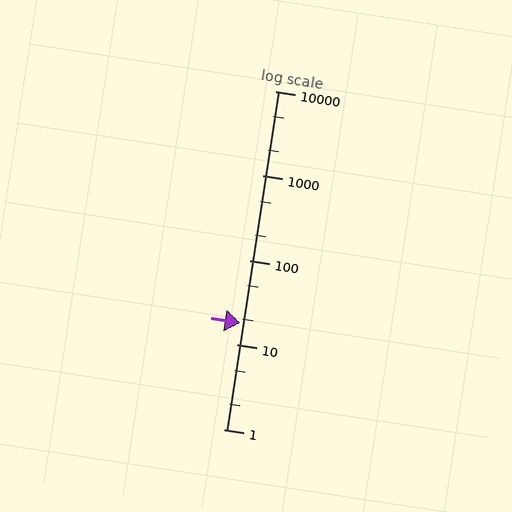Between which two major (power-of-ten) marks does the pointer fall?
The pointer is between 10 and 100.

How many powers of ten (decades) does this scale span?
The scale spans 4 decades, from 1 to 10000.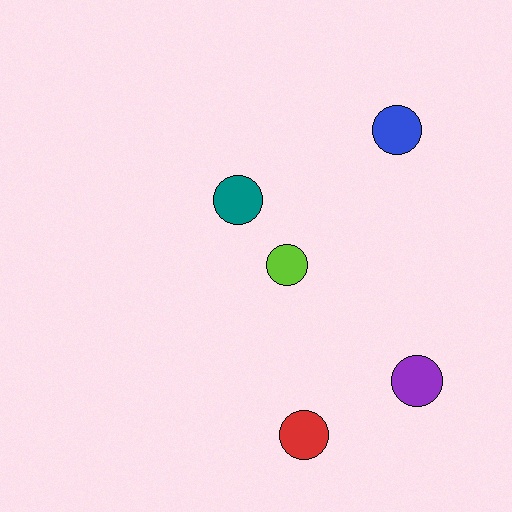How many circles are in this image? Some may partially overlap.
There are 5 circles.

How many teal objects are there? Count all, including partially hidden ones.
There is 1 teal object.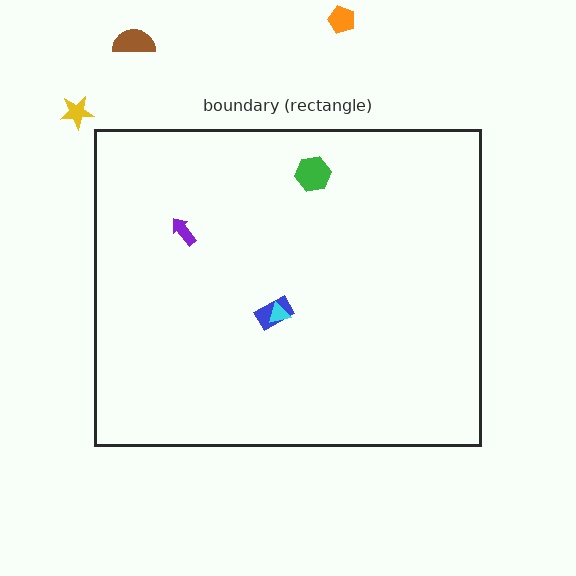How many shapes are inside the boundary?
4 inside, 3 outside.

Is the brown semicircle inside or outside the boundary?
Outside.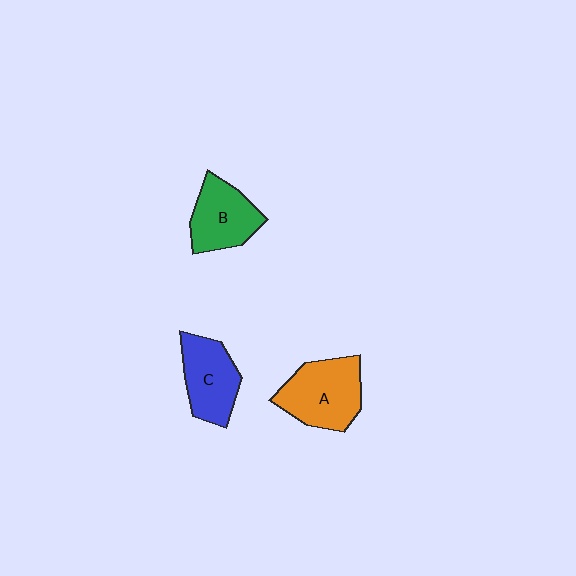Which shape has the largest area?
Shape A (orange).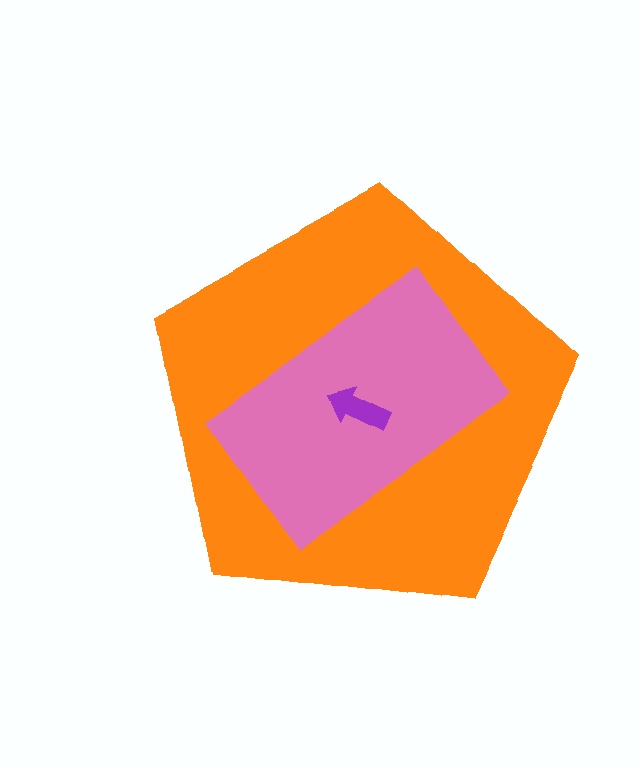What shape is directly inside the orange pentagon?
The pink rectangle.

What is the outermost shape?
The orange pentagon.